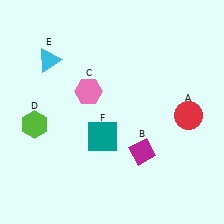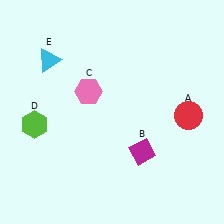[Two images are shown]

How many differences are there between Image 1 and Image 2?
There is 1 difference between the two images.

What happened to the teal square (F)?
The teal square (F) was removed in Image 2. It was in the bottom-left area of Image 1.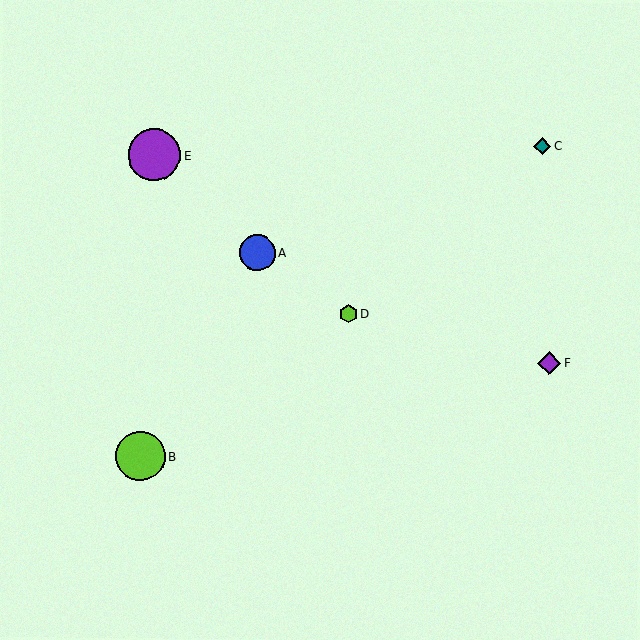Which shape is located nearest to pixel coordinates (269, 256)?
The blue circle (labeled A) at (257, 253) is nearest to that location.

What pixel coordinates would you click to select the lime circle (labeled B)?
Click at (140, 456) to select the lime circle B.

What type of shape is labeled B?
Shape B is a lime circle.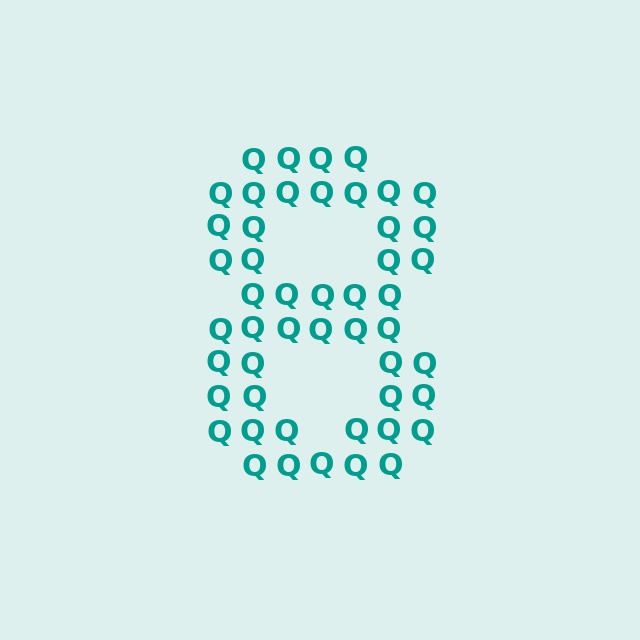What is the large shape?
The large shape is the digit 8.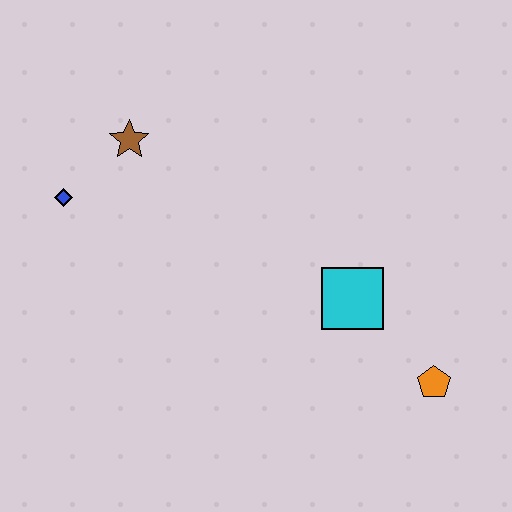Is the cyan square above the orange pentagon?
Yes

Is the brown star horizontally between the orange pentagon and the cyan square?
No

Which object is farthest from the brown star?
The orange pentagon is farthest from the brown star.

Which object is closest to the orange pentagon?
The cyan square is closest to the orange pentagon.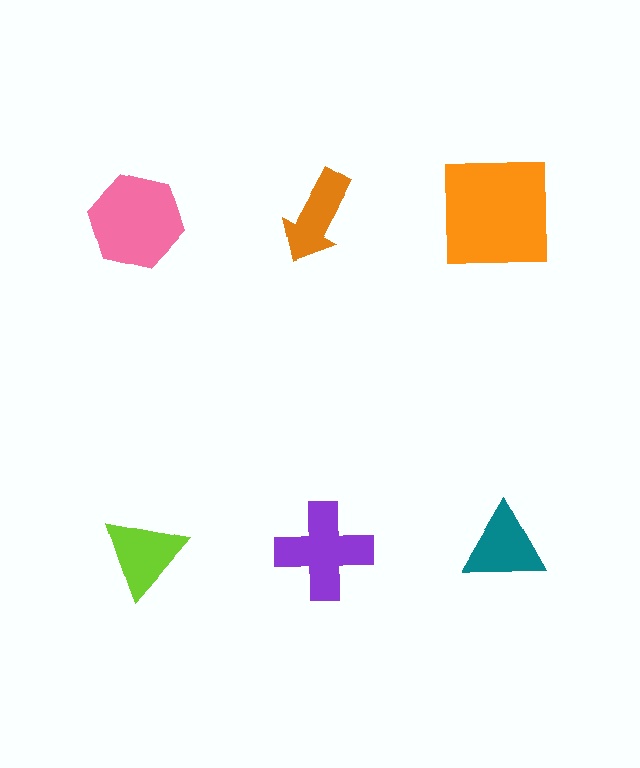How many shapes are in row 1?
3 shapes.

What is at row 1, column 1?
A pink hexagon.